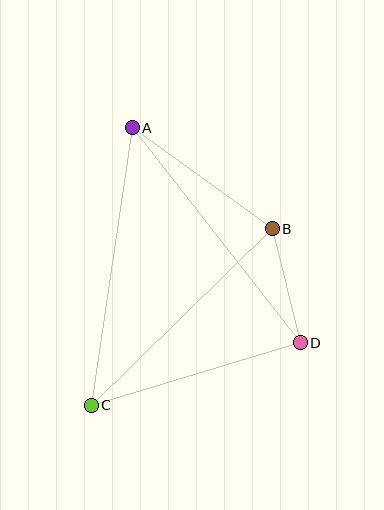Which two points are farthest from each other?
Points A and C are farthest from each other.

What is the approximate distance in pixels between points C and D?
The distance between C and D is approximately 218 pixels.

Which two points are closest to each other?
Points B and D are closest to each other.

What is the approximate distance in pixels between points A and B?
The distance between A and B is approximately 173 pixels.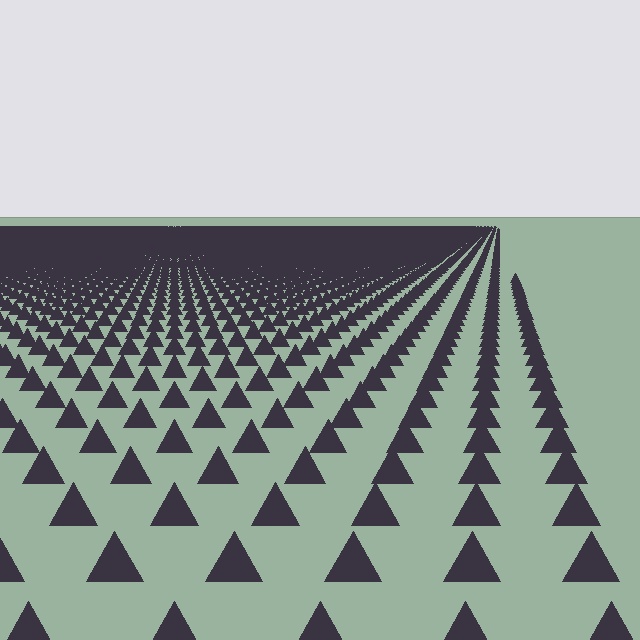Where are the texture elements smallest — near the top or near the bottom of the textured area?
Near the top.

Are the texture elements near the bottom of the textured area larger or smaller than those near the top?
Larger. Near the bottom, elements are closer to the viewer and appear at a bigger on-screen size.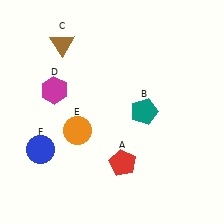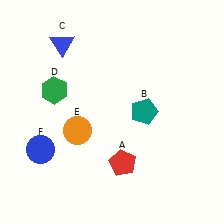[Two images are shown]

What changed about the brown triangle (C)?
In Image 1, C is brown. In Image 2, it changed to blue.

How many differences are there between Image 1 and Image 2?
There are 2 differences between the two images.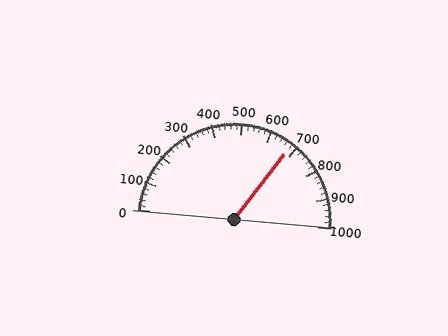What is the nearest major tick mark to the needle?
The nearest major tick mark is 700.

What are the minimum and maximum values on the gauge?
The gauge ranges from 0 to 1000.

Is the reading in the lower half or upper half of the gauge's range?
The reading is in the upper half of the range (0 to 1000).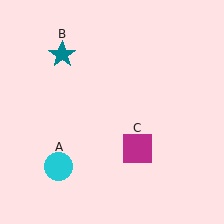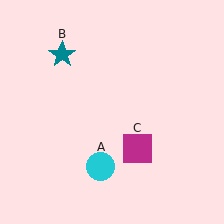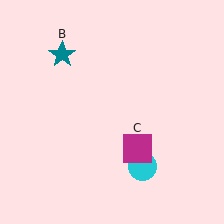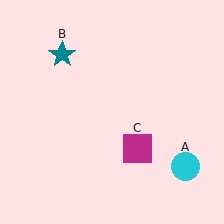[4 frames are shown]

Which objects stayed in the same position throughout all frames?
Teal star (object B) and magenta square (object C) remained stationary.